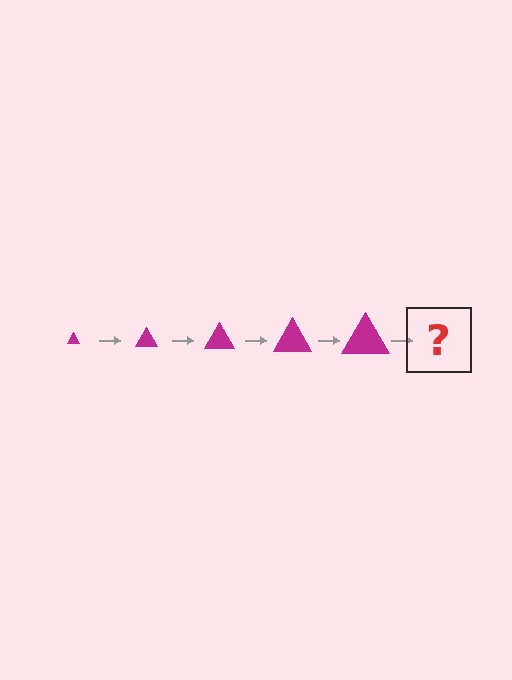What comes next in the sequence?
The next element should be a magenta triangle, larger than the previous one.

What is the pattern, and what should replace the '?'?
The pattern is that the triangle gets progressively larger each step. The '?' should be a magenta triangle, larger than the previous one.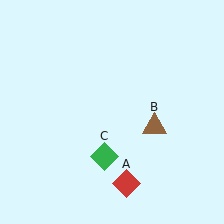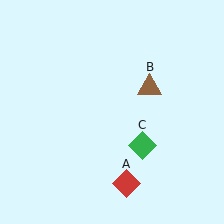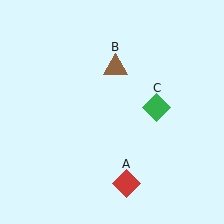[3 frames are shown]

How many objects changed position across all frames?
2 objects changed position: brown triangle (object B), green diamond (object C).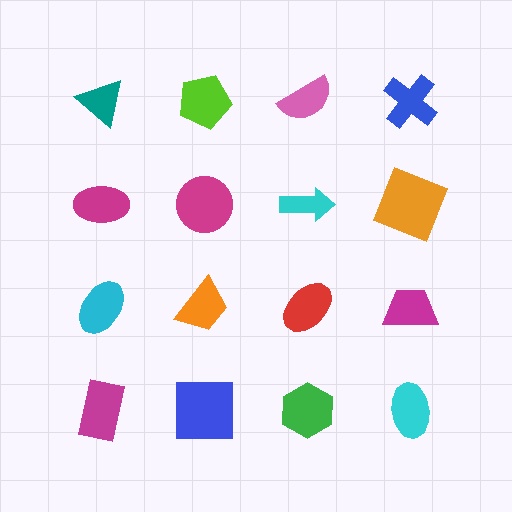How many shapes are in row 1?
4 shapes.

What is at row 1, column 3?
A pink semicircle.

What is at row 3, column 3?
A red ellipse.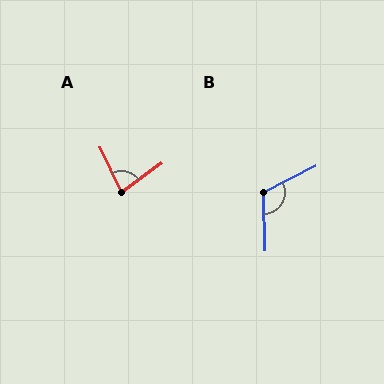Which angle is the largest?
B, at approximately 116 degrees.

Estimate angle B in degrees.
Approximately 116 degrees.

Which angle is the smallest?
A, at approximately 79 degrees.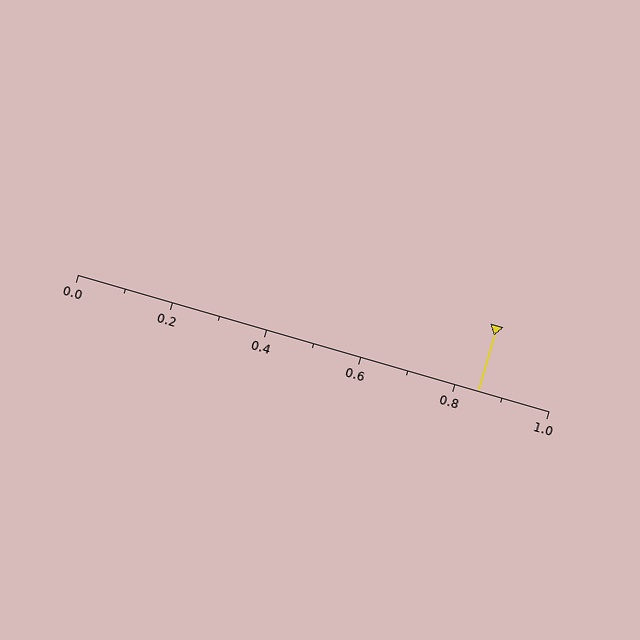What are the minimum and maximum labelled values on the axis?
The axis runs from 0.0 to 1.0.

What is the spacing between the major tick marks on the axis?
The major ticks are spaced 0.2 apart.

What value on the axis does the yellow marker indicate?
The marker indicates approximately 0.85.